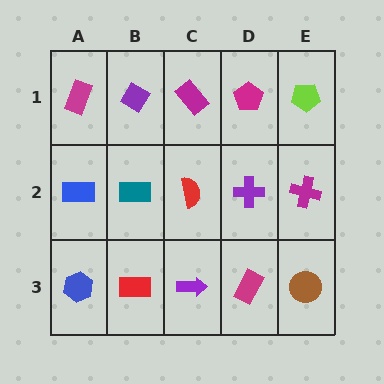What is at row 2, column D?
A purple cross.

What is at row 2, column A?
A blue rectangle.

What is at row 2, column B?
A teal rectangle.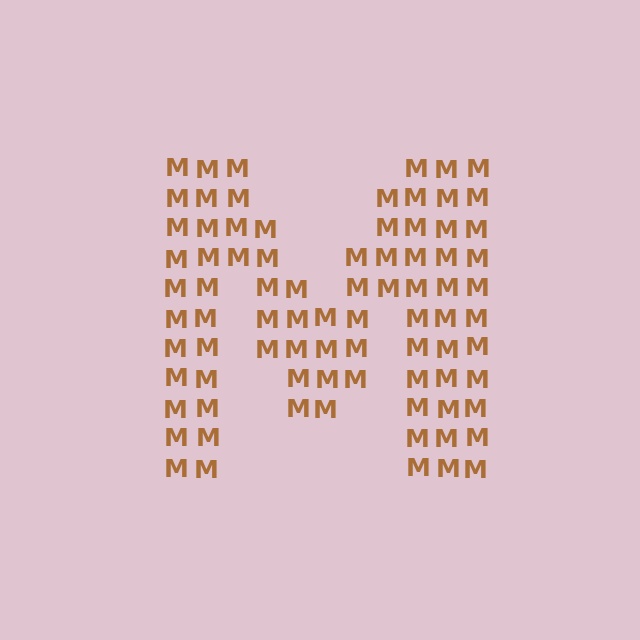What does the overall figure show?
The overall figure shows the letter M.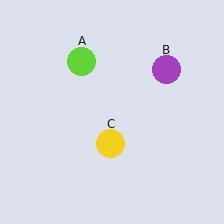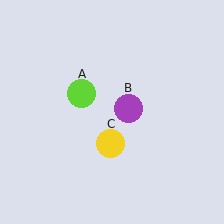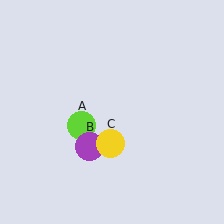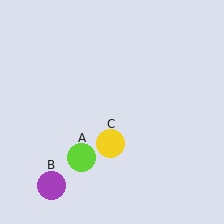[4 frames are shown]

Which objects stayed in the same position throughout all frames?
Yellow circle (object C) remained stationary.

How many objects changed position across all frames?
2 objects changed position: lime circle (object A), purple circle (object B).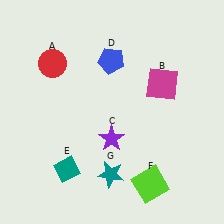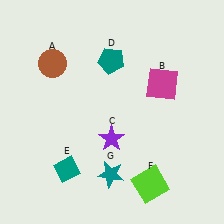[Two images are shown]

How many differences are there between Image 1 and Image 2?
There are 2 differences between the two images.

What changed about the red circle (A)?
In Image 1, A is red. In Image 2, it changed to brown.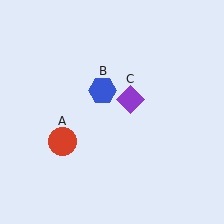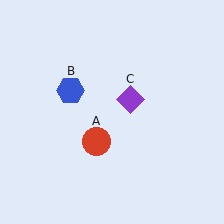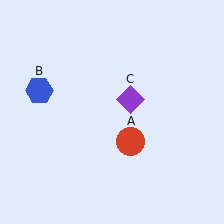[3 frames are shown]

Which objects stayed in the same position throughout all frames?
Purple diamond (object C) remained stationary.